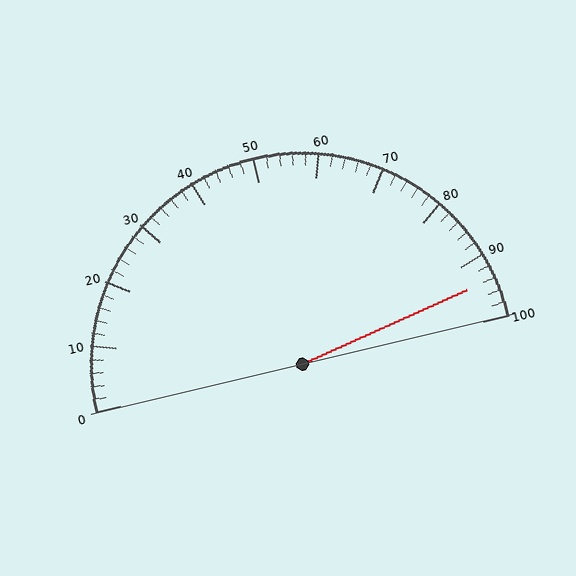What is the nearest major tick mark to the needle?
The nearest major tick mark is 90.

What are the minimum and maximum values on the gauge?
The gauge ranges from 0 to 100.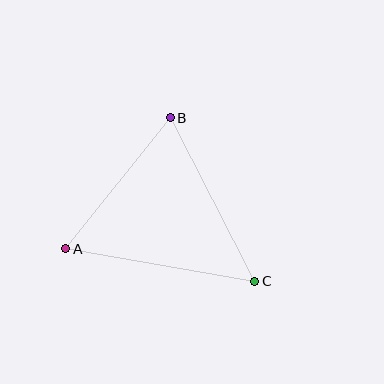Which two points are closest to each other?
Points A and B are closest to each other.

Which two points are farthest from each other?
Points A and C are farthest from each other.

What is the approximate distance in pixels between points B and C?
The distance between B and C is approximately 184 pixels.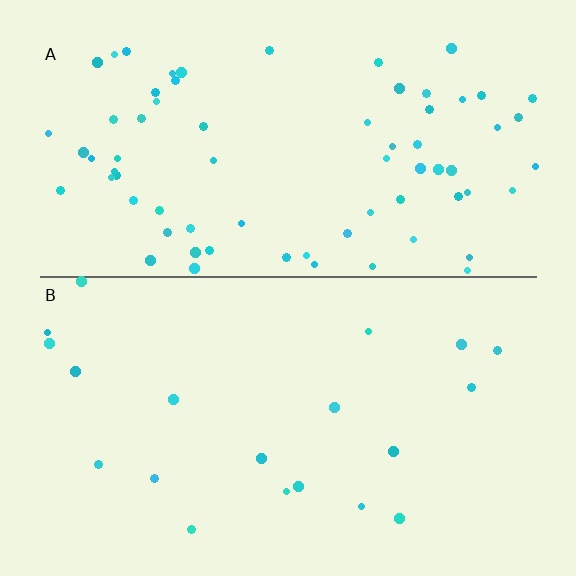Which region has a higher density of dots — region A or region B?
A (the top).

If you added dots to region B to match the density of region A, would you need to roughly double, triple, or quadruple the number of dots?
Approximately quadruple.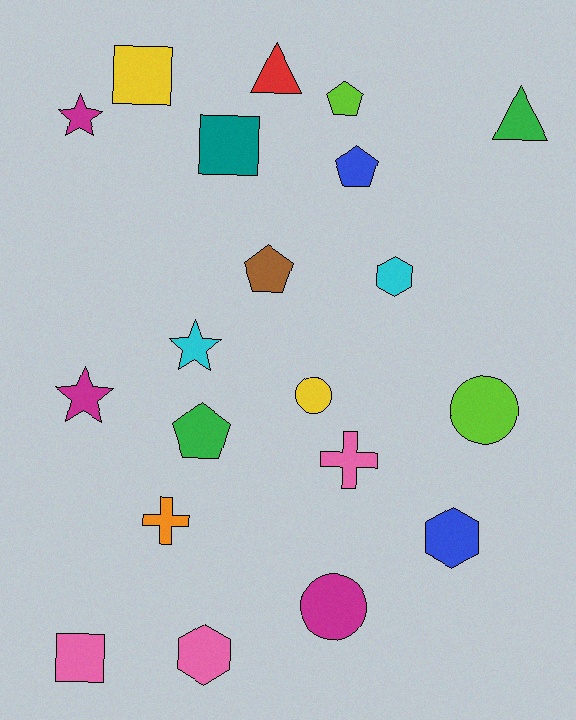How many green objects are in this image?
There are 2 green objects.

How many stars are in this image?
There are 3 stars.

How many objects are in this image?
There are 20 objects.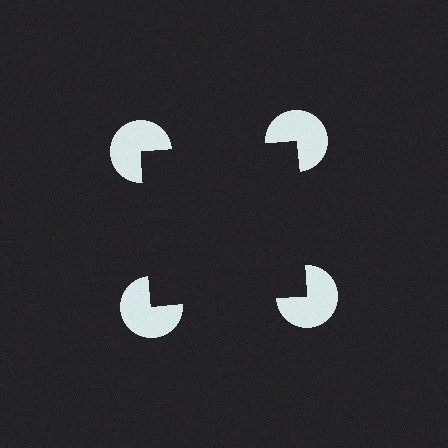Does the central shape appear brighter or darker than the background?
It typically appears slightly darker than the background, even though no actual brightness change is drawn.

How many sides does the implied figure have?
4 sides.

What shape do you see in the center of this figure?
An illusory square — its edges are inferred from the aligned wedge cuts in the pac-man discs, not physically drawn.